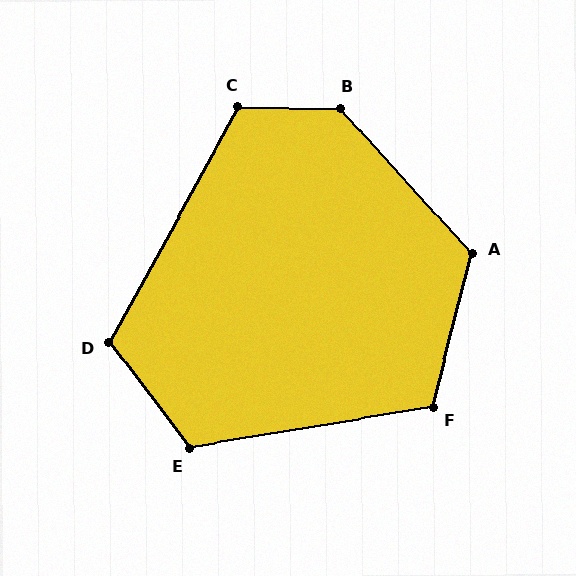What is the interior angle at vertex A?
Approximately 123 degrees (obtuse).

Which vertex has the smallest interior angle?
D, at approximately 114 degrees.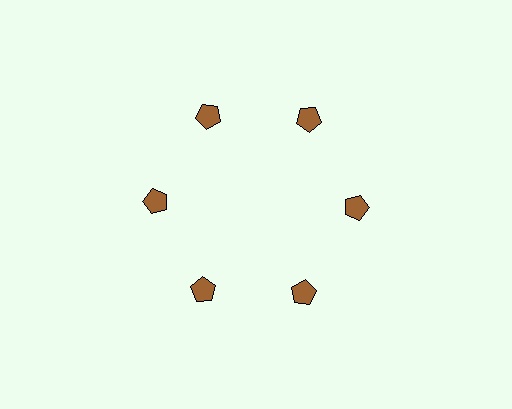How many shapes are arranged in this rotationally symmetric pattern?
There are 6 shapes, arranged in 6 groups of 1.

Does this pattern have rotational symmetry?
Yes, this pattern has 6-fold rotational symmetry. It looks the same after rotating 60 degrees around the center.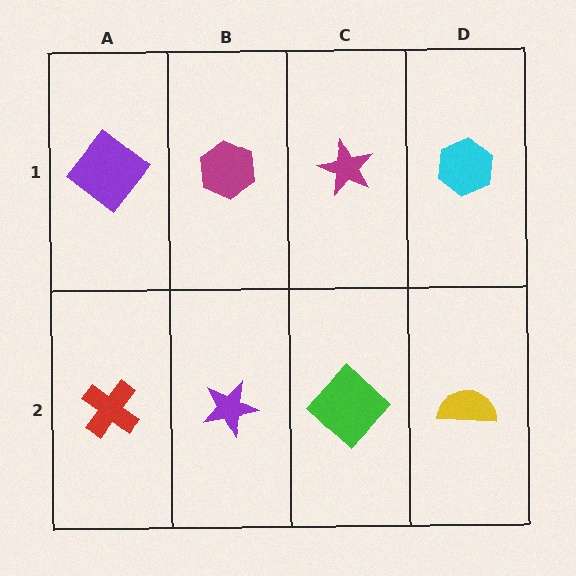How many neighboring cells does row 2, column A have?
2.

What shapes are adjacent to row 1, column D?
A yellow semicircle (row 2, column D), a magenta star (row 1, column C).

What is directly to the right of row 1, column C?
A cyan hexagon.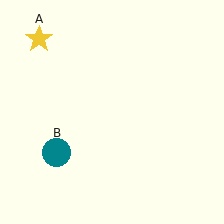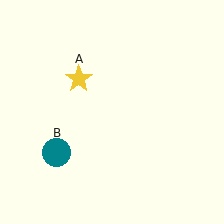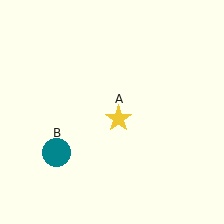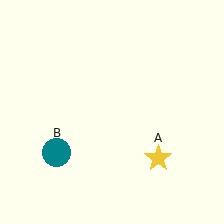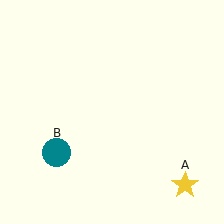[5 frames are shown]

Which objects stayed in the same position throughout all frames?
Teal circle (object B) remained stationary.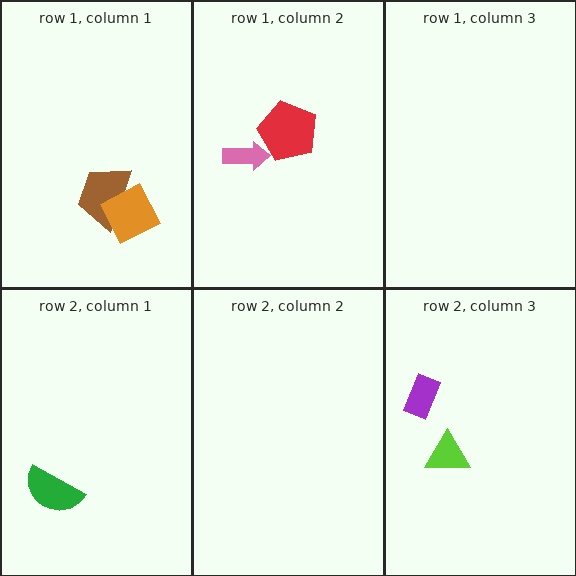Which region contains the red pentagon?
The row 1, column 2 region.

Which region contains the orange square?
The row 1, column 1 region.